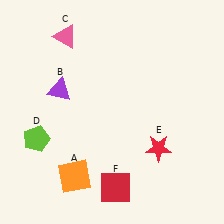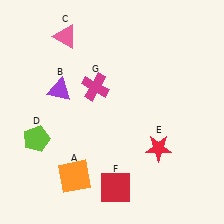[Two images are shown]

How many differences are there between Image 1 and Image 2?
There is 1 difference between the two images.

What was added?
A magenta cross (G) was added in Image 2.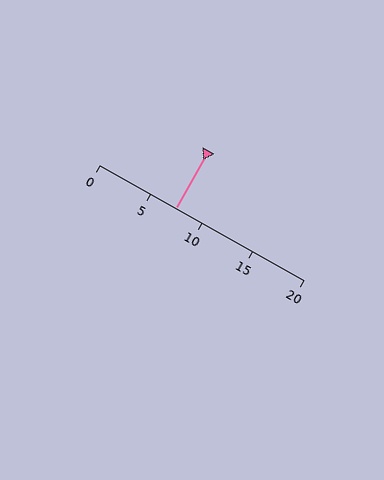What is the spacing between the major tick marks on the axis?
The major ticks are spaced 5 apart.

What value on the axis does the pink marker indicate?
The marker indicates approximately 7.5.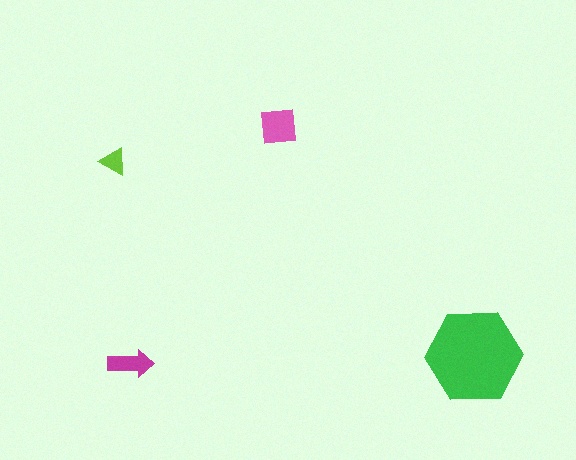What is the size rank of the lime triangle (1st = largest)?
4th.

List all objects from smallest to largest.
The lime triangle, the magenta arrow, the pink square, the green hexagon.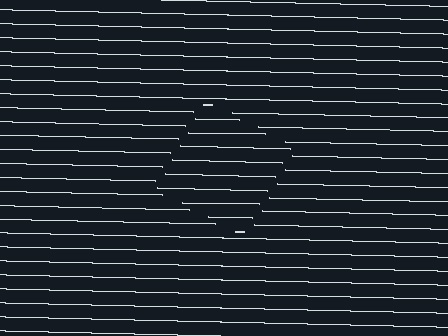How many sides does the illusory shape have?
4 sides — the line-ends trace a square.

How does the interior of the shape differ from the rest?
The interior of the shape contains the same grating, shifted by half a period — the contour is defined by the phase discontinuity where line-ends from the inner and outer gratings abut.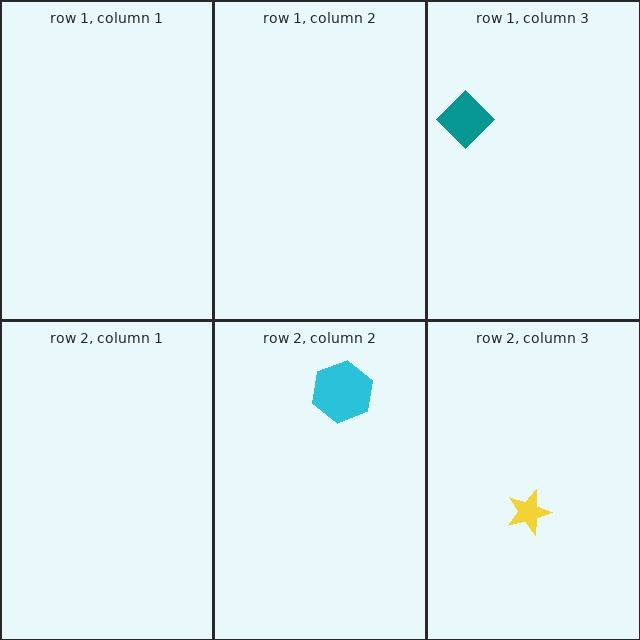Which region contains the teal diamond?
The row 1, column 3 region.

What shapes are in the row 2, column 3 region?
The yellow star.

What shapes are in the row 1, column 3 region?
The teal diamond.